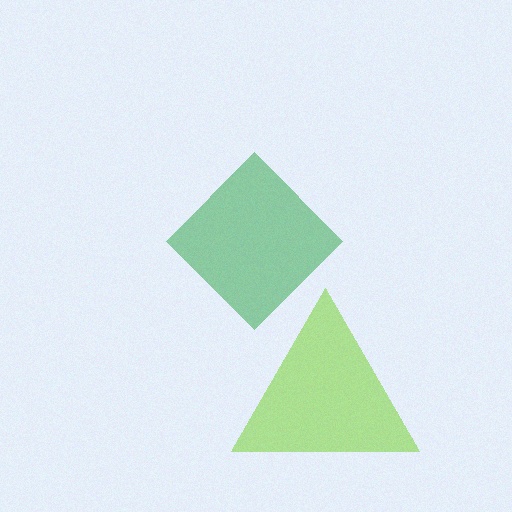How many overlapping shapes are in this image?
There are 2 overlapping shapes in the image.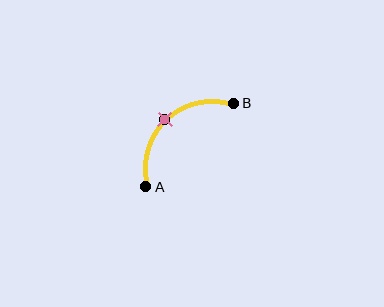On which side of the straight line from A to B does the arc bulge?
The arc bulges above and to the left of the straight line connecting A and B.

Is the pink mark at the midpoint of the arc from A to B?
Yes. The pink mark lies on the arc at equal arc-length from both A and B — it is the arc midpoint.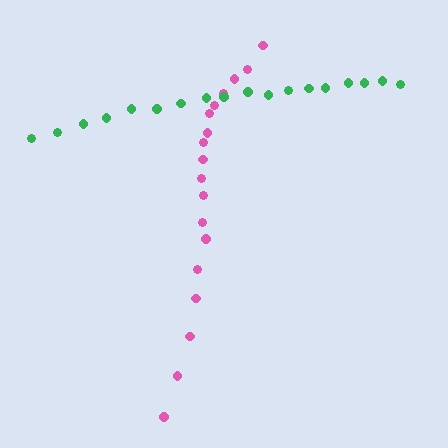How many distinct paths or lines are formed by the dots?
There are 2 distinct paths.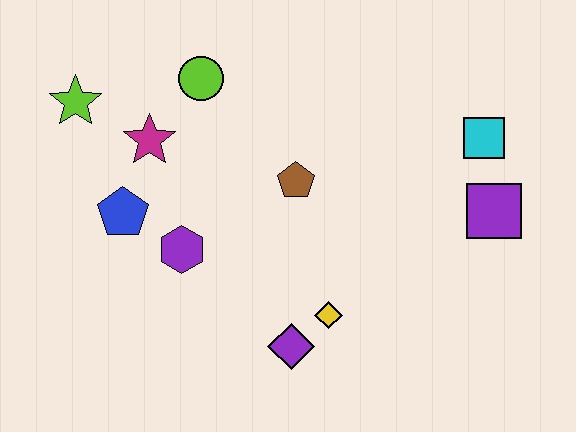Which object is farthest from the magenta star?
The purple square is farthest from the magenta star.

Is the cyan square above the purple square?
Yes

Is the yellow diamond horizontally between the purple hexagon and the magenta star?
No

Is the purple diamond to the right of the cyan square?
No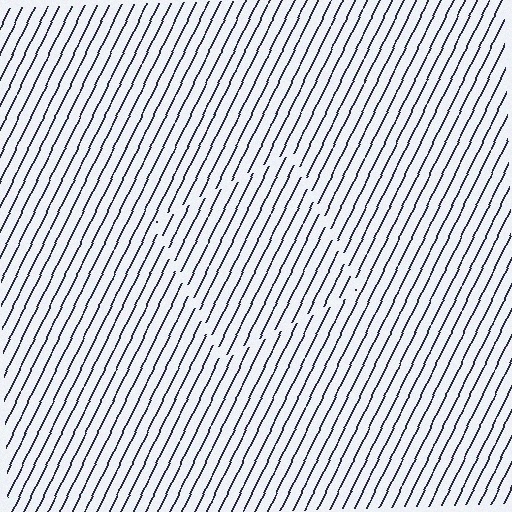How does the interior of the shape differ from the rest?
The interior of the shape contains the same grating, shifted by half a period — the contour is defined by the phase discontinuity where line-ends from the inner and outer gratings abut.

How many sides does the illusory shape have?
4 sides — the line-ends trace a square.